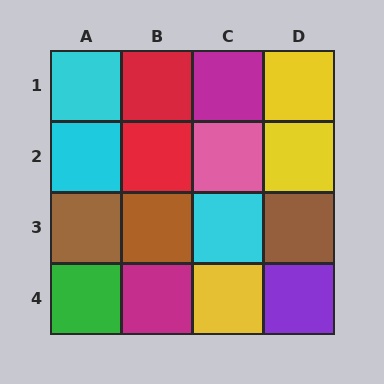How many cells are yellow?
3 cells are yellow.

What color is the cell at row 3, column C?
Cyan.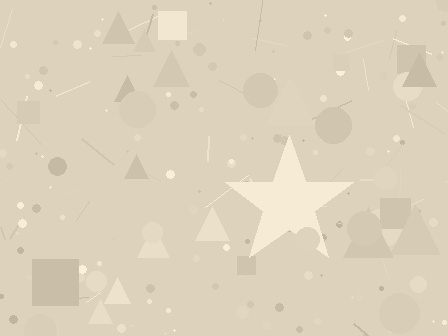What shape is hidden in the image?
A star is hidden in the image.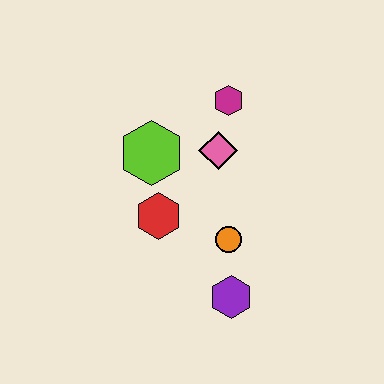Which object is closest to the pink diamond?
The magenta hexagon is closest to the pink diamond.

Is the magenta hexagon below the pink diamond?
No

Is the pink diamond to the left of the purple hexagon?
Yes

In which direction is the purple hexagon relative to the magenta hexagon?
The purple hexagon is below the magenta hexagon.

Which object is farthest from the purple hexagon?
The magenta hexagon is farthest from the purple hexagon.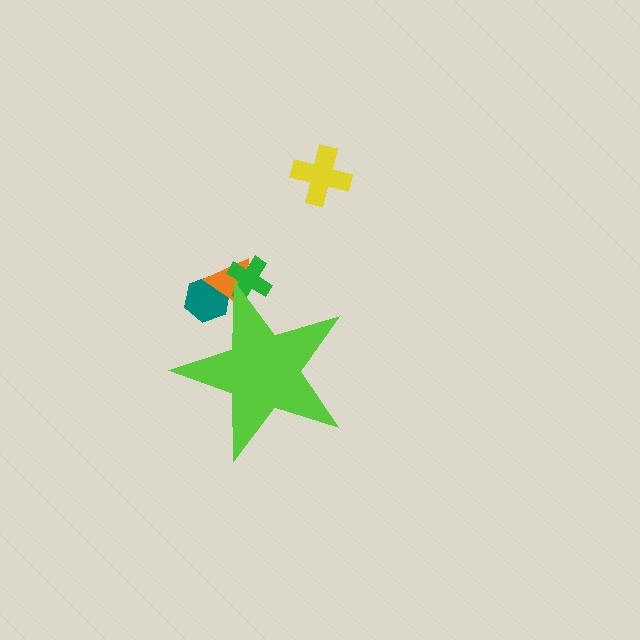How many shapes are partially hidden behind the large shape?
3 shapes are partially hidden.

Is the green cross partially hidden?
Yes, the green cross is partially hidden behind the lime star.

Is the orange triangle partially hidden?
Yes, the orange triangle is partially hidden behind the lime star.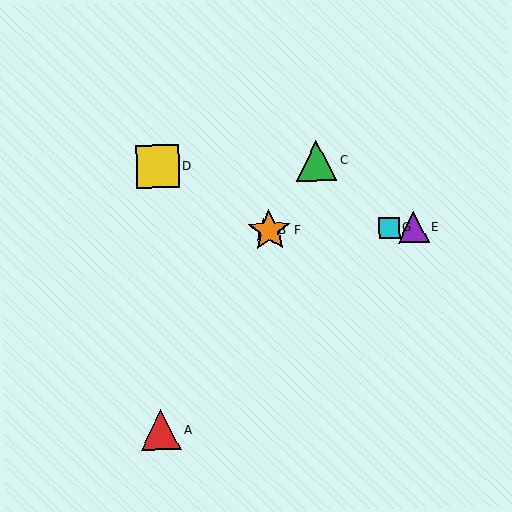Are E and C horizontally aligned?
No, E is at y≈227 and C is at y≈160.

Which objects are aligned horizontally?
Objects B, E, F, G are aligned horizontally.